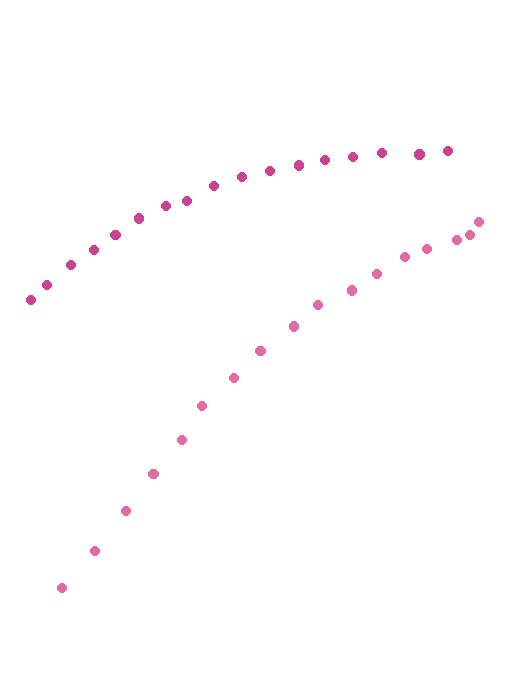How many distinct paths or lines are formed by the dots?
There are 2 distinct paths.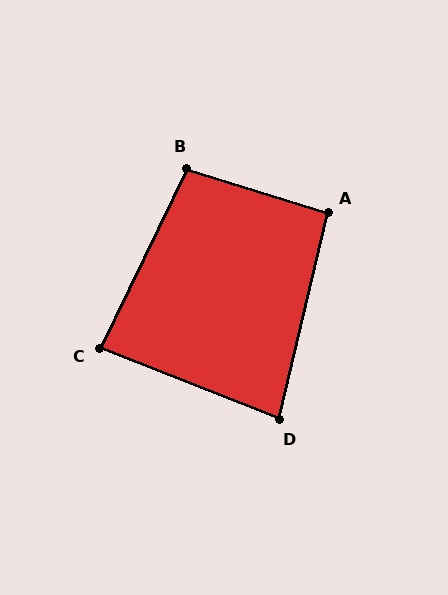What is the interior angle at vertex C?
Approximately 86 degrees (approximately right).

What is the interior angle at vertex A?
Approximately 94 degrees (approximately right).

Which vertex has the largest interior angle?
B, at approximately 98 degrees.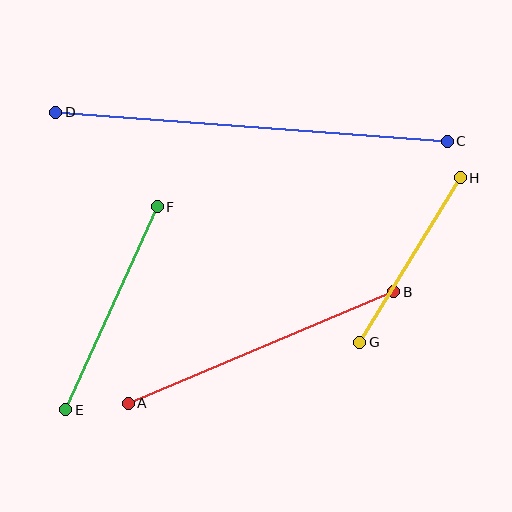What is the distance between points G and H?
The distance is approximately 193 pixels.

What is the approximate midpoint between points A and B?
The midpoint is at approximately (261, 347) pixels.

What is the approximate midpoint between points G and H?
The midpoint is at approximately (410, 260) pixels.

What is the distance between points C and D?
The distance is approximately 393 pixels.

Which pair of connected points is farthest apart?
Points C and D are farthest apart.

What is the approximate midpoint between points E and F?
The midpoint is at approximately (112, 308) pixels.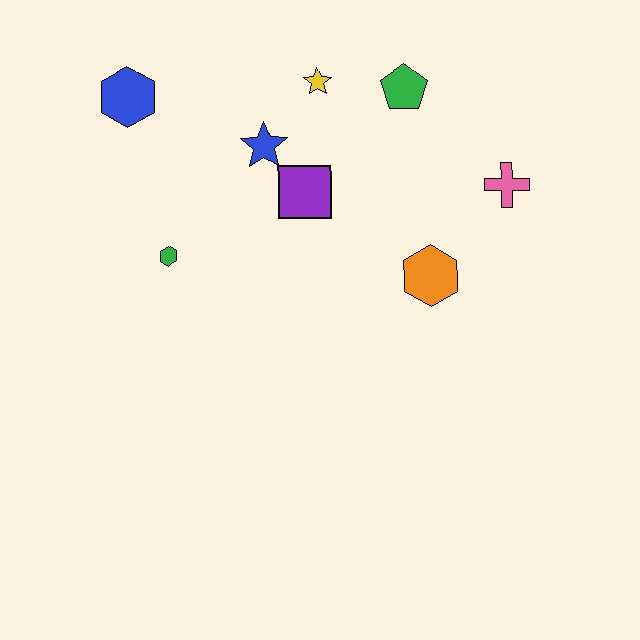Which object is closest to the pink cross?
The orange hexagon is closest to the pink cross.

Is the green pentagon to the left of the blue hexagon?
No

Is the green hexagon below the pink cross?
Yes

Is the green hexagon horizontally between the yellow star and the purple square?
No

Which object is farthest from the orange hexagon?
The blue hexagon is farthest from the orange hexagon.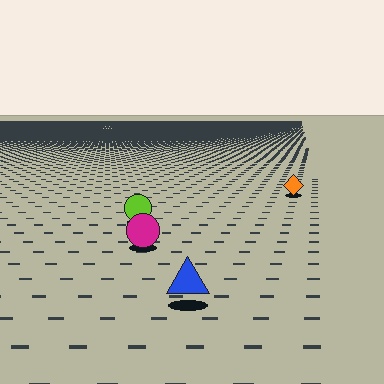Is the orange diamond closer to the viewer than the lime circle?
No. The lime circle is closer — you can tell from the texture gradient: the ground texture is coarser near it.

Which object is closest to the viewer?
The blue triangle is closest. The texture marks near it are larger and more spread out.